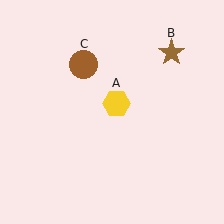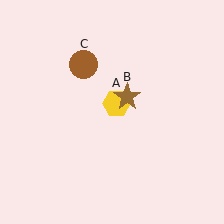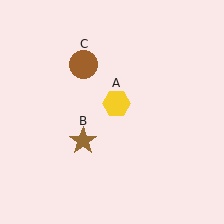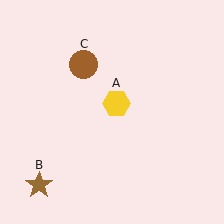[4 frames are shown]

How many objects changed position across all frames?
1 object changed position: brown star (object B).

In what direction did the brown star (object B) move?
The brown star (object B) moved down and to the left.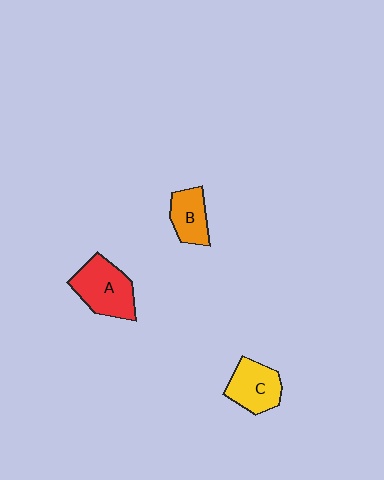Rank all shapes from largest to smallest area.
From largest to smallest: A (red), C (yellow), B (orange).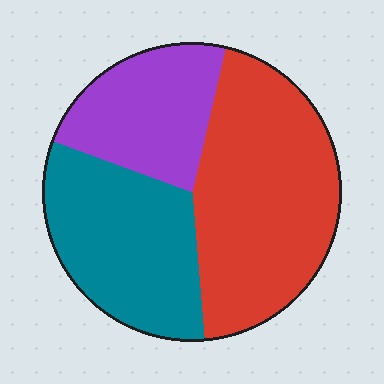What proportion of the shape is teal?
Teal takes up about one third (1/3) of the shape.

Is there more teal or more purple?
Teal.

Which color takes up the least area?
Purple, at roughly 25%.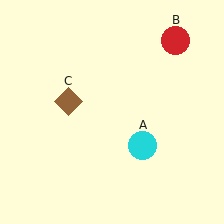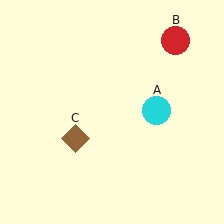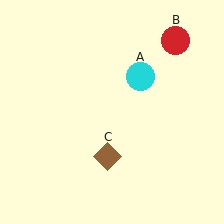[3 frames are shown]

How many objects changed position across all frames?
2 objects changed position: cyan circle (object A), brown diamond (object C).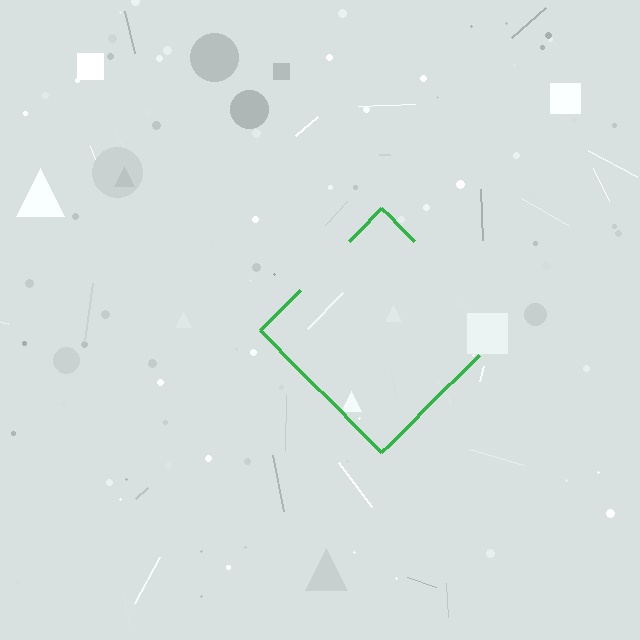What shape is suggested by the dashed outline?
The dashed outline suggests a diamond.